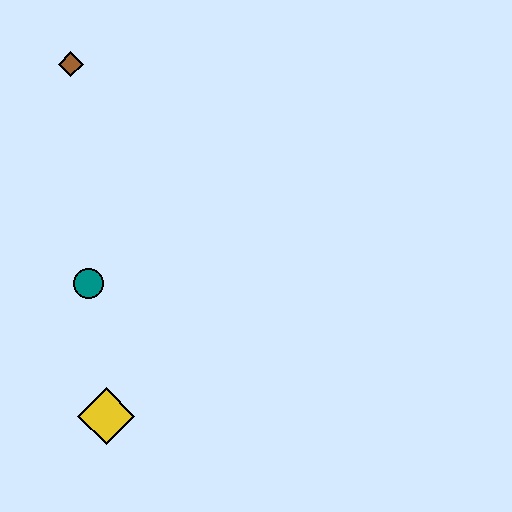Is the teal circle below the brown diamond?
Yes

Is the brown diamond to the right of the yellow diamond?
No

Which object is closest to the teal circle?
The yellow diamond is closest to the teal circle.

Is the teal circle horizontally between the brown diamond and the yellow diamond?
Yes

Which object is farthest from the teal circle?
The brown diamond is farthest from the teal circle.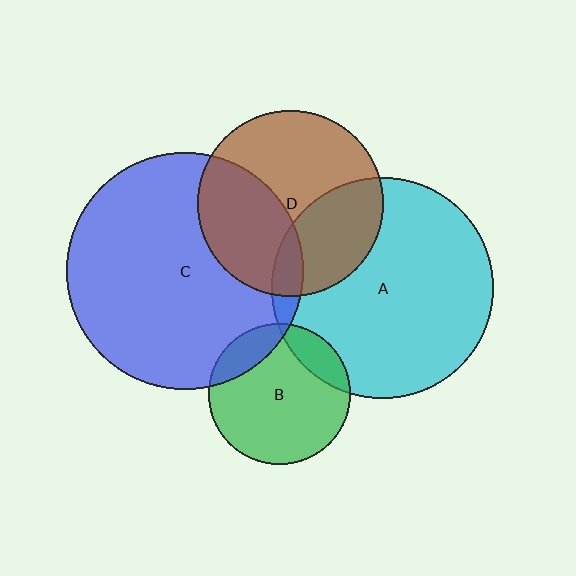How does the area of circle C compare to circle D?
Approximately 1.6 times.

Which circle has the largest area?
Circle C (blue).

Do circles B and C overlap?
Yes.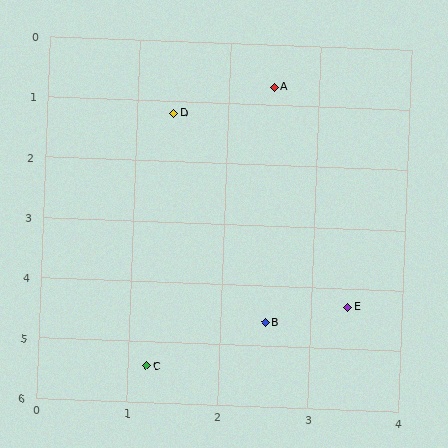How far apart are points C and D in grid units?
Points C and D are about 4.2 grid units apart.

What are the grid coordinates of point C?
Point C is at approximately (1.2, 5.4).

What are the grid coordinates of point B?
Point B is at approximately (2.5, 4.6).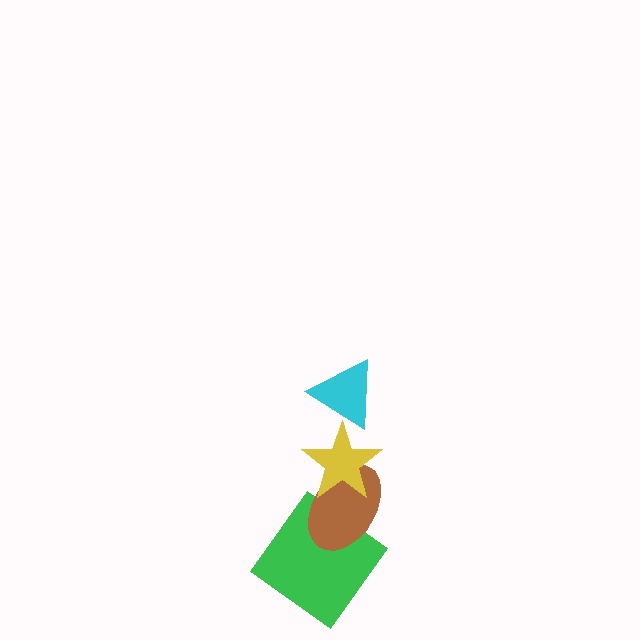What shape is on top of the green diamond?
The brown ellipse is on top of the green diamond.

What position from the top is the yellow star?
The yellow star is 2nd from the top.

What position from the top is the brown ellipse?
The brown ellipse is 3rd from the top.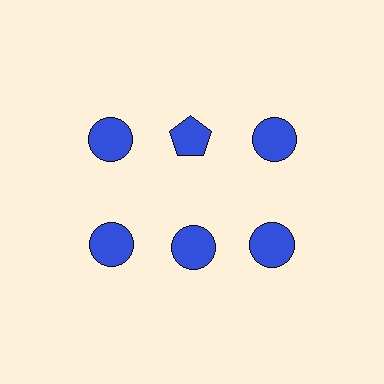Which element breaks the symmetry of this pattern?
The blue pentagon in the top row, second from left column breaks the symmetry. All other shapes are blue circles.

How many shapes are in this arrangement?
There are 6 shapes arranged in a grid pattern.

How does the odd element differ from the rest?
It has a different shape: pentagon instead of circle.